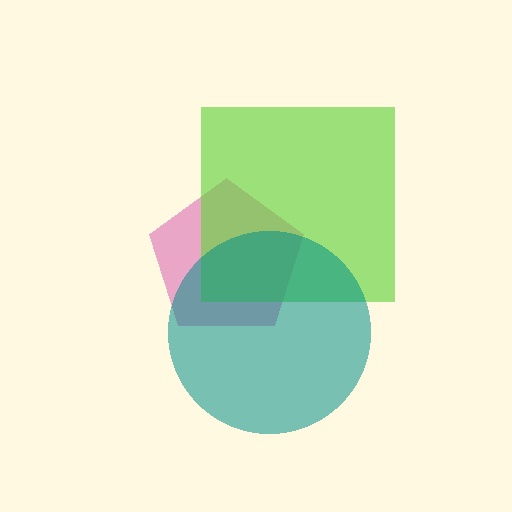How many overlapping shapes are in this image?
There are 3 overlapping shapes in the image.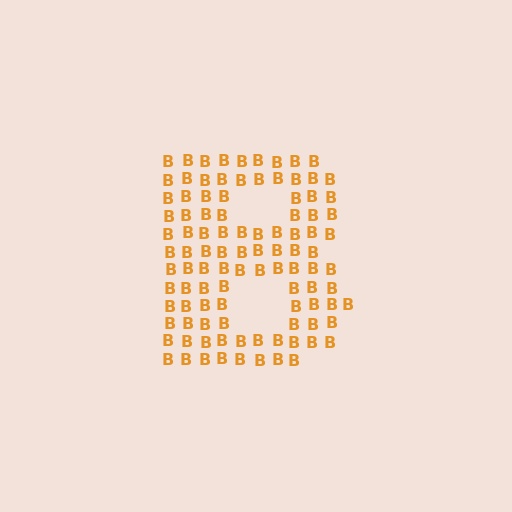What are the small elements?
The small elements are letter B's.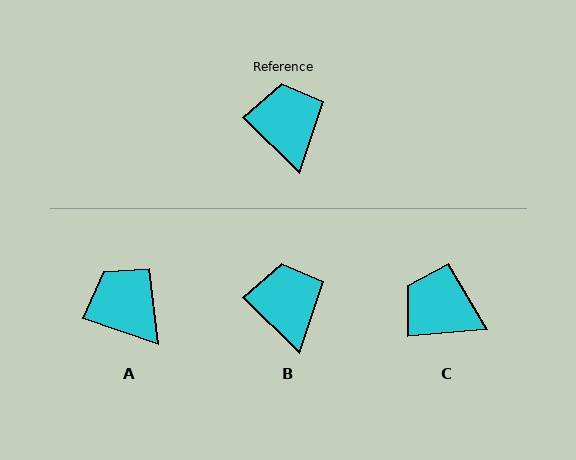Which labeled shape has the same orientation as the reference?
B.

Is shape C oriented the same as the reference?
No, it is off by about 50 degrees.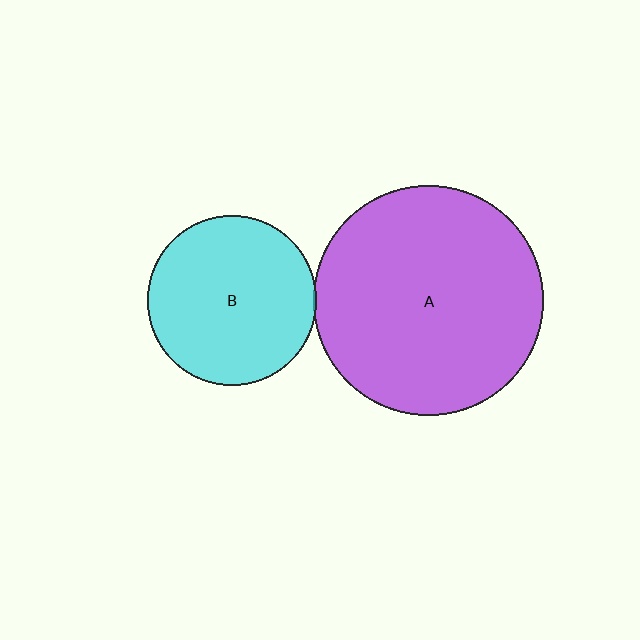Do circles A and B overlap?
Yes.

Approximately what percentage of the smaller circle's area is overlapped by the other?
Approximately 5%.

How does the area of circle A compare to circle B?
Approximately 1.8 times.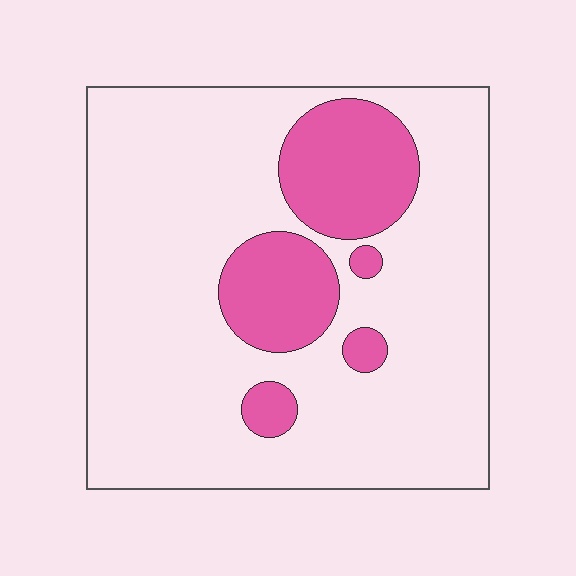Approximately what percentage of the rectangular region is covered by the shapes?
Approximately 20%.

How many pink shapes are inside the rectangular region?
5.